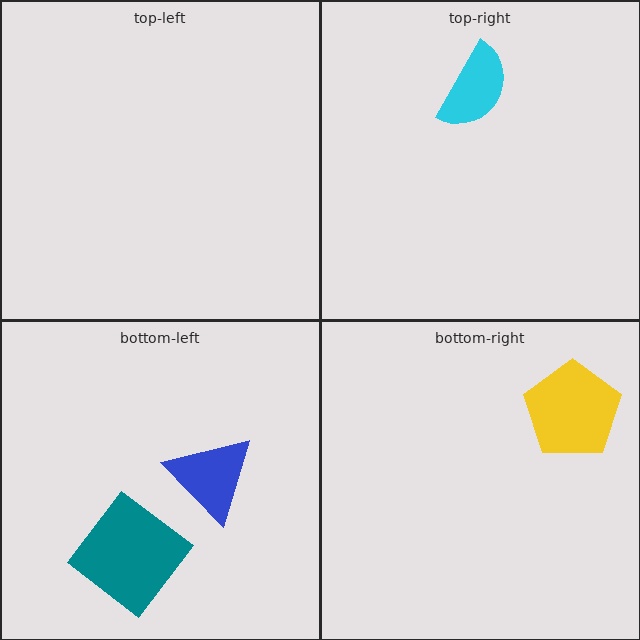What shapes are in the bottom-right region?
The yellow pentagon.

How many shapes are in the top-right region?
1.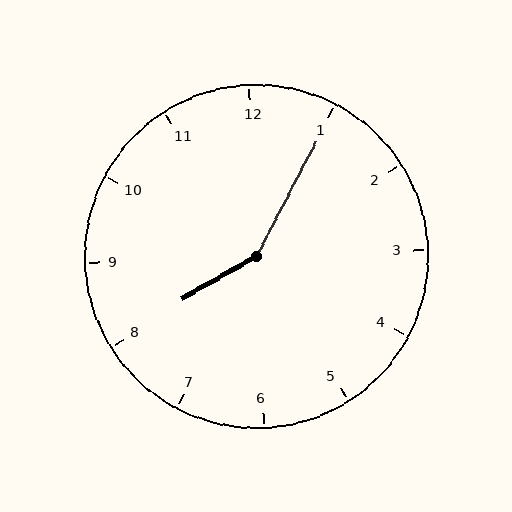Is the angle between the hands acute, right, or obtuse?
It is obtuse.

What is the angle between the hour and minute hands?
Approximately 148 degrees.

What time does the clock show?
8:05.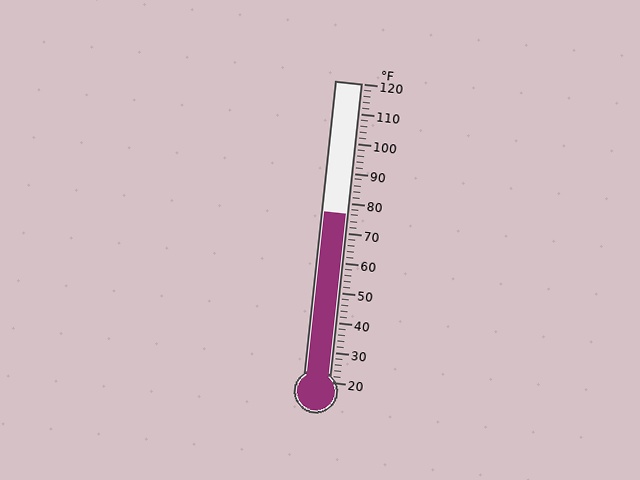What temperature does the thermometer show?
The thermometer shows approximately 76°F.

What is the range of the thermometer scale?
The thermometer scale ranges from 20°F to 120°F.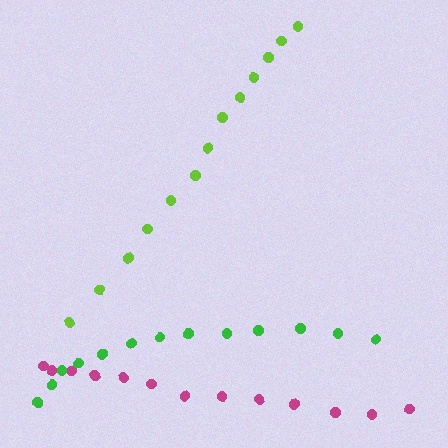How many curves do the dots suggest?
There are 3 distinct paths.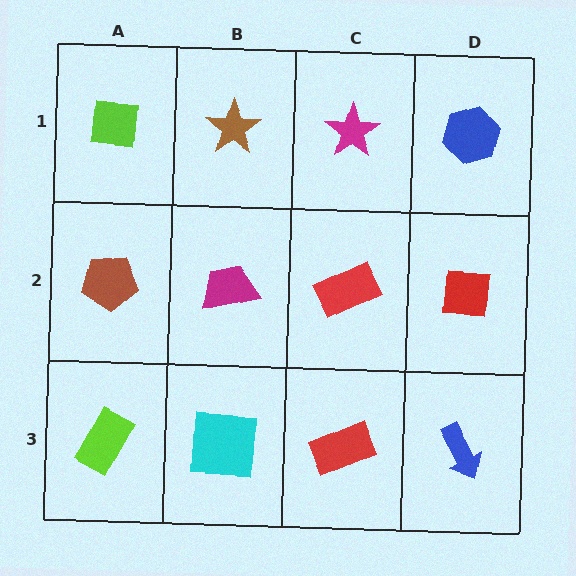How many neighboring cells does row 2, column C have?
4.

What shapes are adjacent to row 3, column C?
A red rectangle (row 2, column C), a cyan square (row 3, column B), a blue arrow (row 3, column D).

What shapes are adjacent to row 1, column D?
A red square (row 2, column D), a magenta star (row 1, column C).